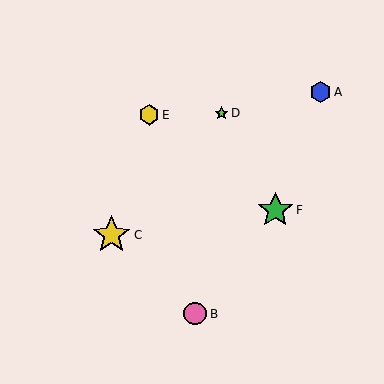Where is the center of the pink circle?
The center of the pink circle is at (195, 314).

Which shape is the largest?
The yellow star (labeled C) is the largest.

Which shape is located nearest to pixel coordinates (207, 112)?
The lime star (labeled D) at (221, 113) is nearest to that location.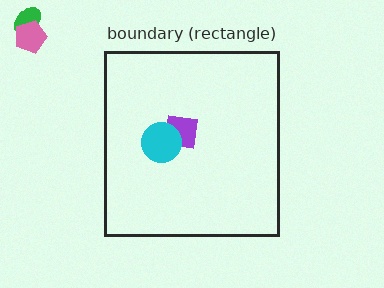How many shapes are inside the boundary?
2 inside, 2 outside.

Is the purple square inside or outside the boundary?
Inside.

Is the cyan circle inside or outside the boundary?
Inside.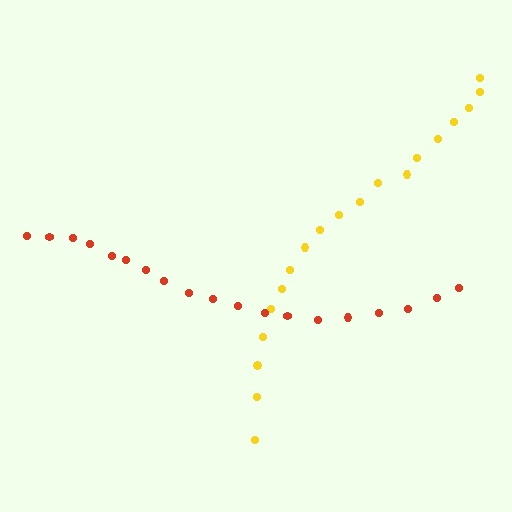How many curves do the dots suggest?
There are 2 distinct paths.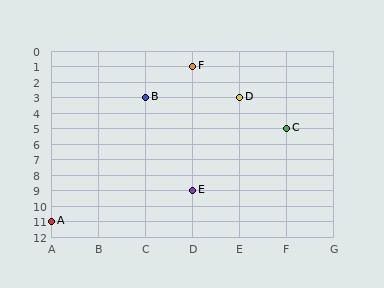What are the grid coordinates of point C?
Point C is at grid coordinates (F, 5).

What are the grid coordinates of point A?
Point A is at grid coordinates (A, 11).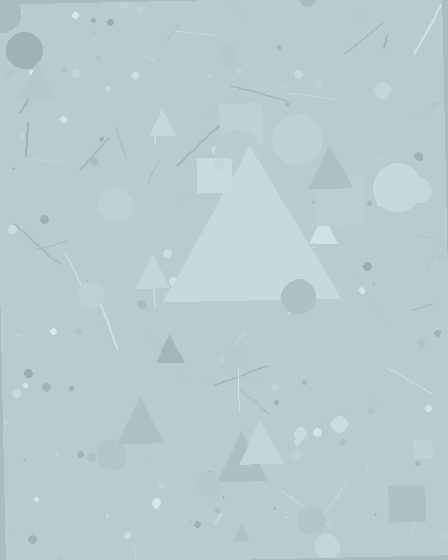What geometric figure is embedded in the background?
A triangle is embedded in the background.